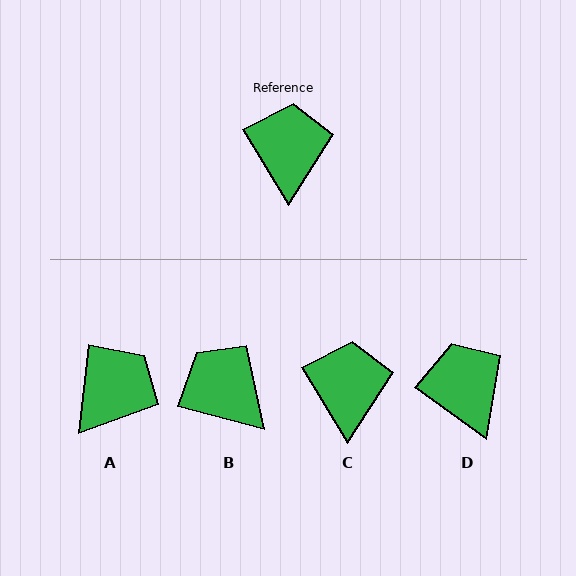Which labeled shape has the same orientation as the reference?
C.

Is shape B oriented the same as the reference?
No, it is off by about 45 degrees.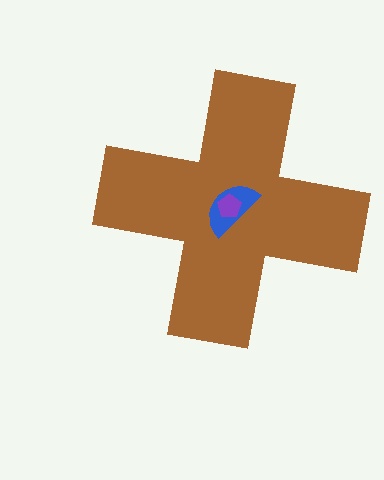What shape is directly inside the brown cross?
The blue semicircle.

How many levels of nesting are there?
3.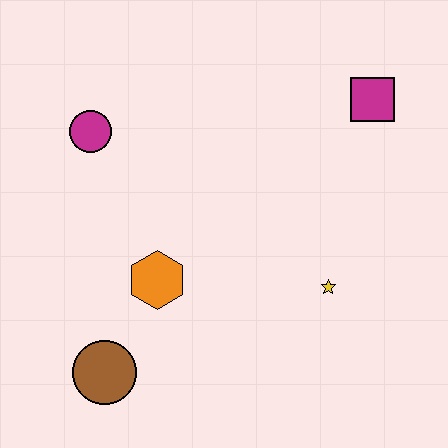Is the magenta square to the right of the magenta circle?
Yes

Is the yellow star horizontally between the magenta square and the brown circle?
Yes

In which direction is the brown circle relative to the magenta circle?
The brown circle is below the magenta circle.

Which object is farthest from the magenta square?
The brown circle is farthest from the magenta square.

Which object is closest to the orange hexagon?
The brown circle is closest to the orange hexagon.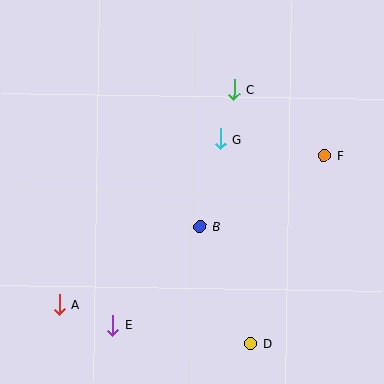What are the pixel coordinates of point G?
Point G is at (220, 139).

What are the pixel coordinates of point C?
Point C is at (234, 89).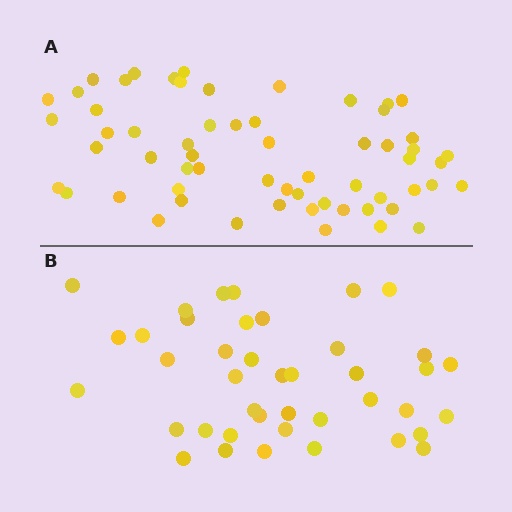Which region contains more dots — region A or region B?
Region A (the top region) has more dots.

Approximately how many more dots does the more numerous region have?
Region A has approximately 20 more dots than region B.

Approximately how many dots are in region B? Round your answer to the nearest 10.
About 40 dots. (The exact count is 41, which rounds to 40.)